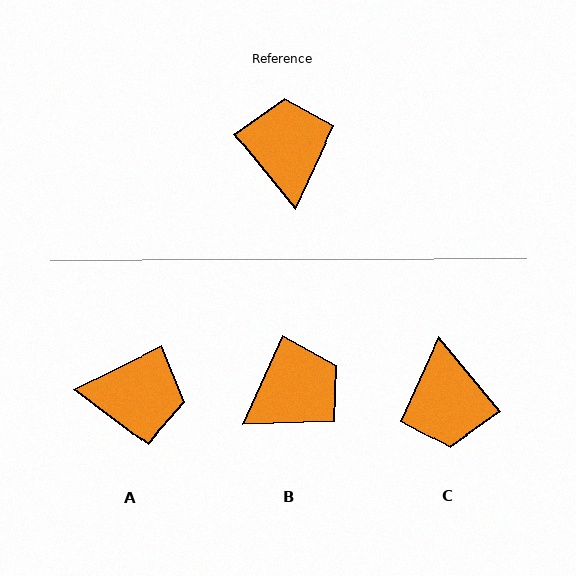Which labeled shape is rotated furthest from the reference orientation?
C, about 180 degrees away.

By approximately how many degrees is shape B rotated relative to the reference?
Approximately 63 degrees clockwise.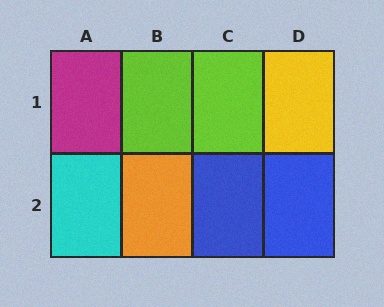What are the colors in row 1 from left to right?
Magenta, lime, lime, yellow.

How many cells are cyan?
1 cell is cyan.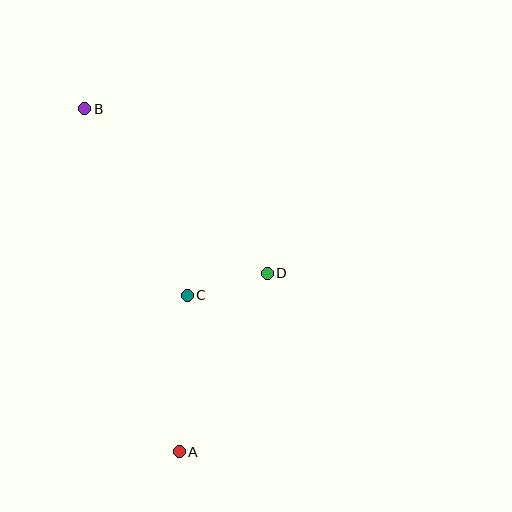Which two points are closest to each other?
Points C and D are closest to each other.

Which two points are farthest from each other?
Points A and B are farthest from each other.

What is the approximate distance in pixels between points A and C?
The distance between A and C is approximately 156 pixels.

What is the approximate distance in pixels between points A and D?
The distance between A and D is approximately 199 pixels.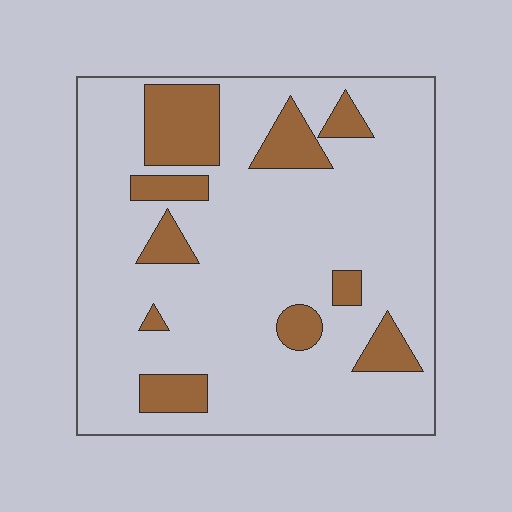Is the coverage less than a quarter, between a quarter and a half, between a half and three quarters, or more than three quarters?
Less than a quarter.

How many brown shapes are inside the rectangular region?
10.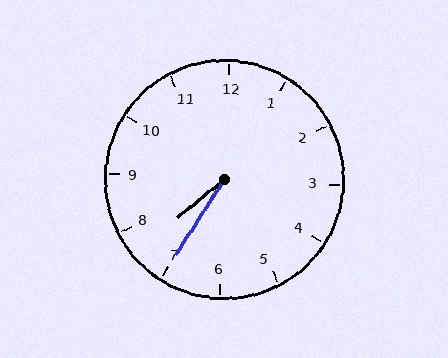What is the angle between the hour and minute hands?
Approximately 18 degrees.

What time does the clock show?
7:35.